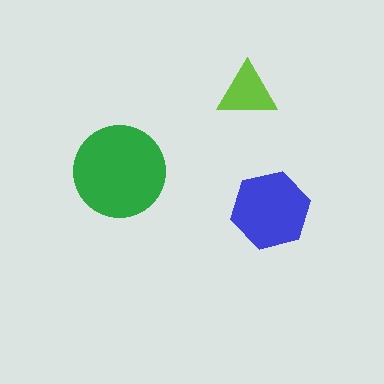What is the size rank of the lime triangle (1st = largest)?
3rd.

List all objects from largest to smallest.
The green circle, the blue hexagon, the lime triangle.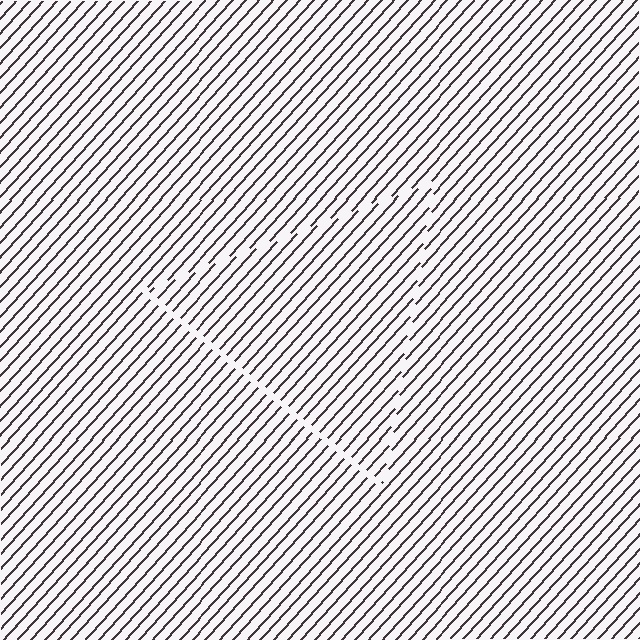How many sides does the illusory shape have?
3 sides — the line-ends trace a triangle.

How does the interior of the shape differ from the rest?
The interior of the shape contains the same grating, shifted by half a period — the contour is defined by the phase discontinuity where line-ends from the inner and outer gratings abut.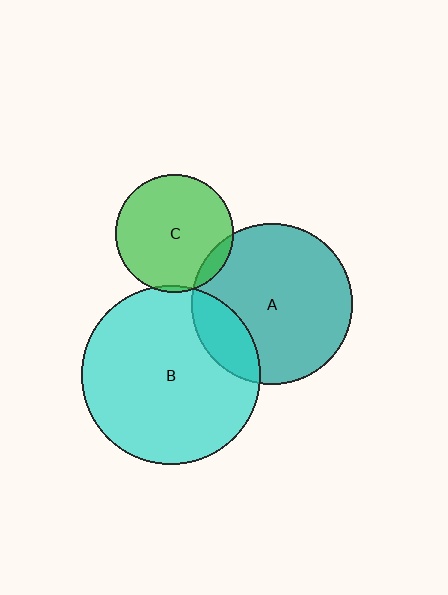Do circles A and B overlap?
Yes.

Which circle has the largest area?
Circle B (cyan).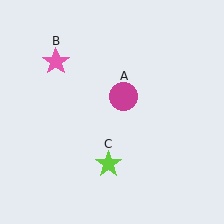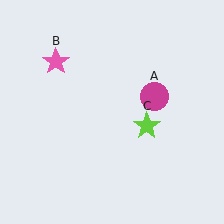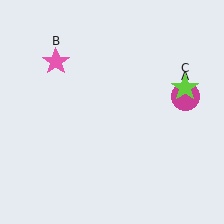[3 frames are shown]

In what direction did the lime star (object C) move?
The lime star (object C) moved up and to the right.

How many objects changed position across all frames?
2 objects changed position: magenta circle (object A), lime star (object C).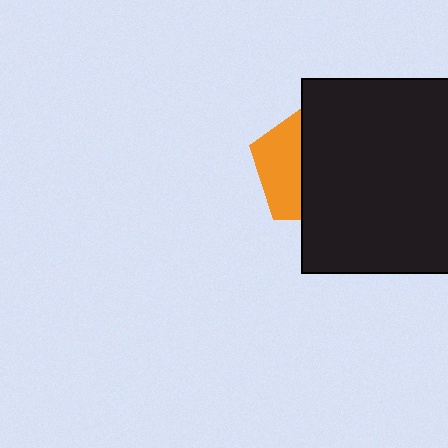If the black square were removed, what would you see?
You would see the complete orange pentagon.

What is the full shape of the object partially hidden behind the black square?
The partially hidden object is an orange pentagon.